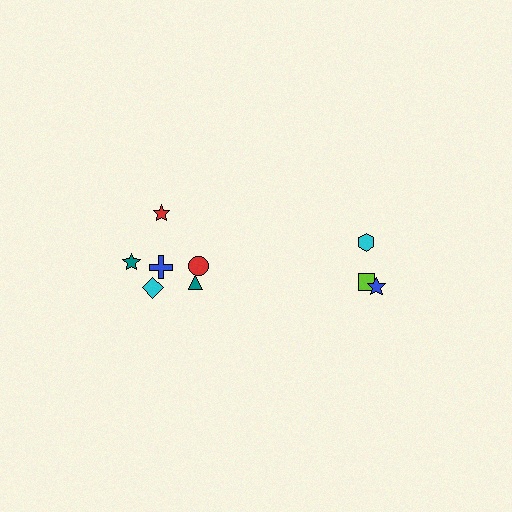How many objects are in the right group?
There are 3 objects.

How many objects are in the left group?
There are 6 objects.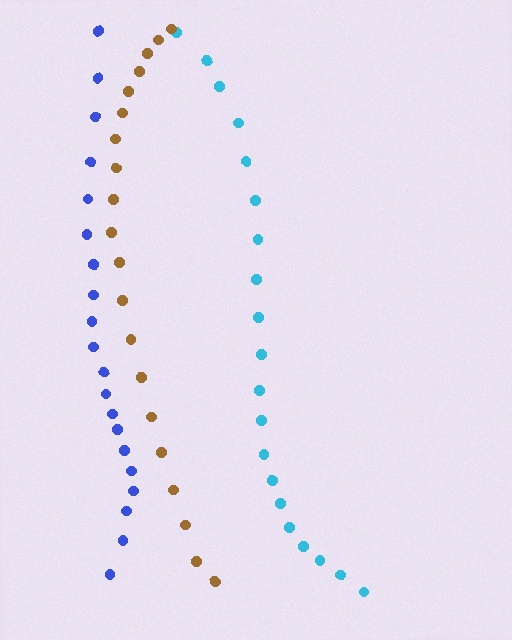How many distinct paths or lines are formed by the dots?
There are 3 distinct paths.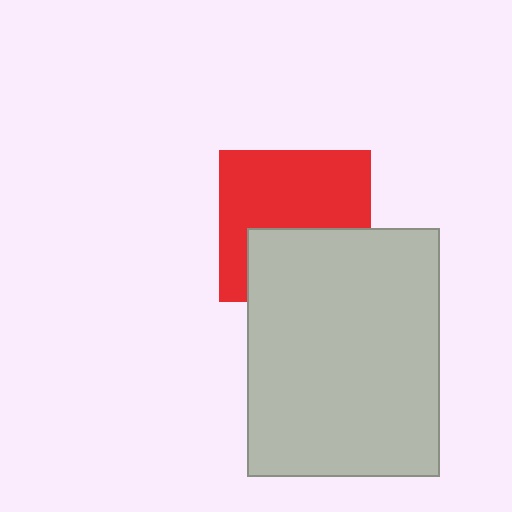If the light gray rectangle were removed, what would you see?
You would see the complete red square.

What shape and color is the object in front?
The object in front is a light gray rectangle.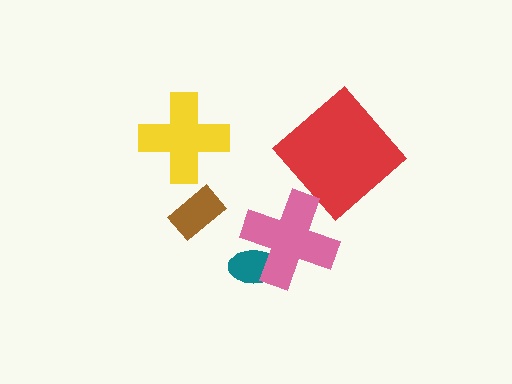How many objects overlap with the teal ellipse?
1 object overlaps with the teal ellipse.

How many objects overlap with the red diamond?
0 objects overlap with the red diamond.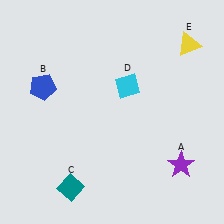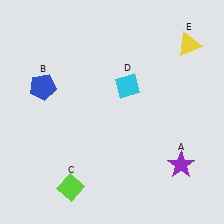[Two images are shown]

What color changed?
The diamond (C) changed from teal in Image 1 to lime in Image 2.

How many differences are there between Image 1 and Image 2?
There is 1 difference between the two images.